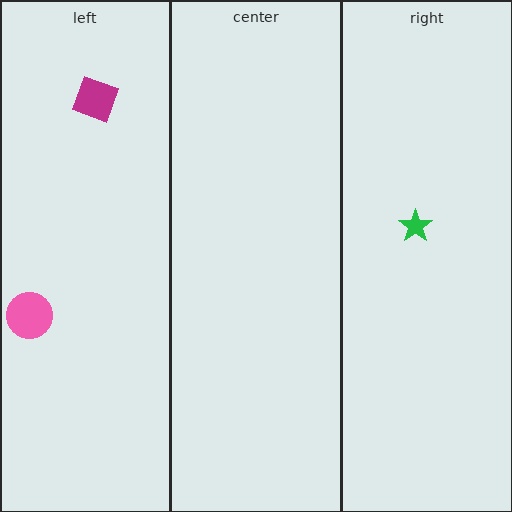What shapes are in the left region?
The pink circle, the magenta square.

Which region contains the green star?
The right region.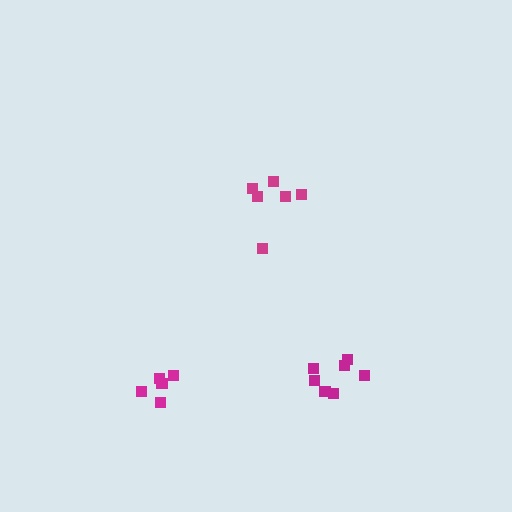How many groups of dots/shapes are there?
There are 3 groups.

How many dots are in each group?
Group 1: 5 dots, Group 2: 7 dots, Group 3: 6 dots (18 total).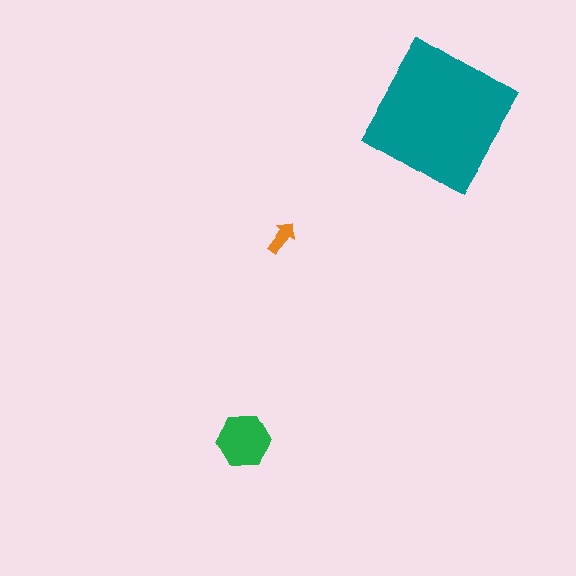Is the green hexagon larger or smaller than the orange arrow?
Larger.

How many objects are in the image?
There are 3 objects in the image.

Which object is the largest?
The teal diamond.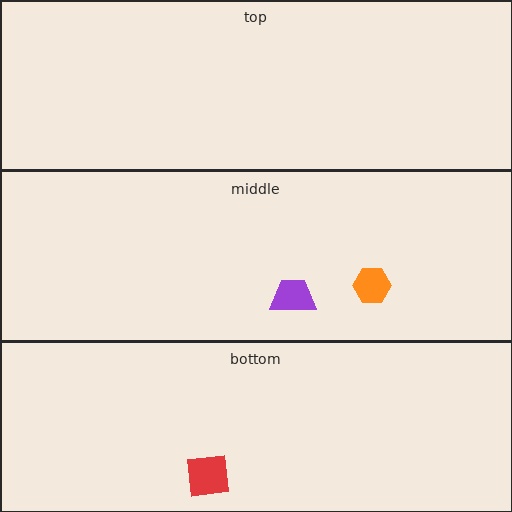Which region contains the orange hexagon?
The middle region.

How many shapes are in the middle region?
2.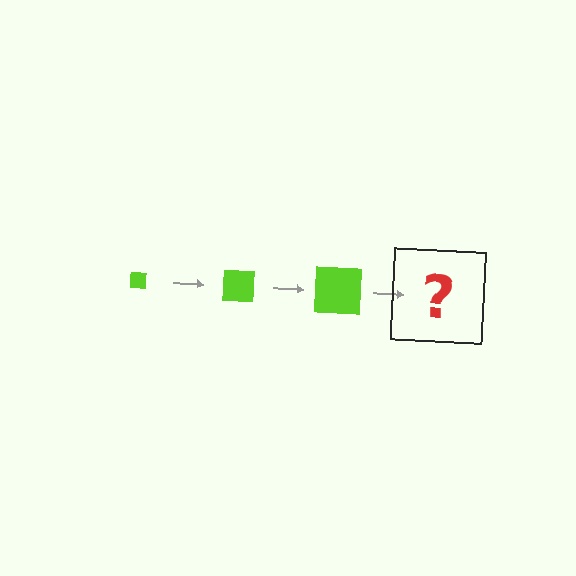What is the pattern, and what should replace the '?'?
The pattern is that the square gets progressively larger each step. The '?' should be a lime square, larger than the previous one.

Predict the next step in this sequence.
The next step is a lime square, larger than the previous one.